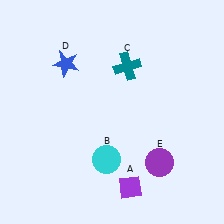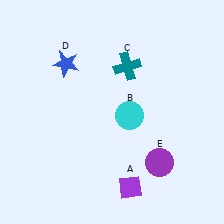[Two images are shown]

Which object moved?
The cyan circle (B) moved up.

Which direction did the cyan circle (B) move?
The cyan circle (B) moved up.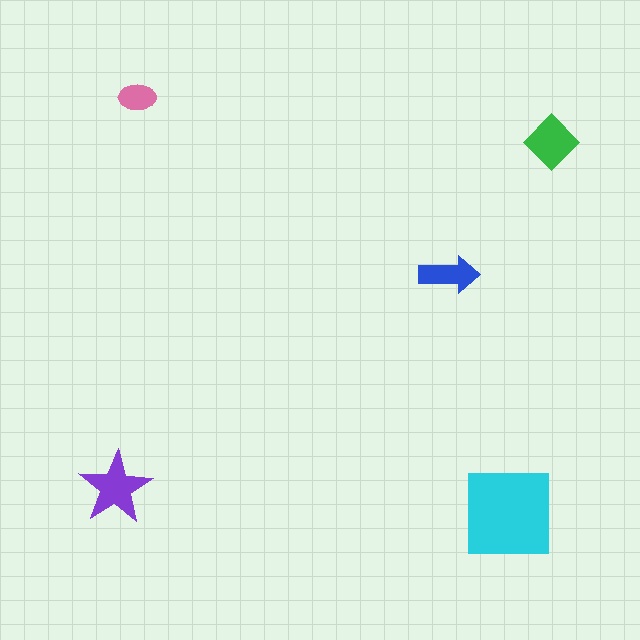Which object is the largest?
The cyan square.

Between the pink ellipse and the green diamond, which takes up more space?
The green diamond.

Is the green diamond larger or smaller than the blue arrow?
Larger.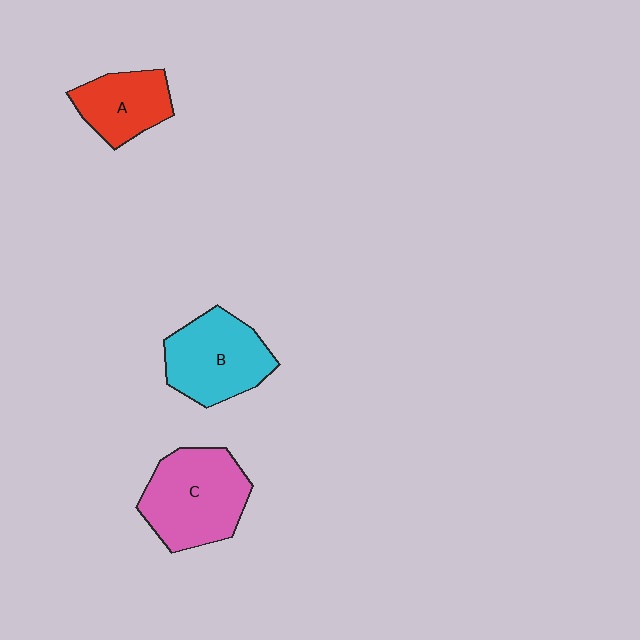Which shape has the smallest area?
Shape A (red).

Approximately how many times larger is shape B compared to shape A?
Approximately 1.4 times.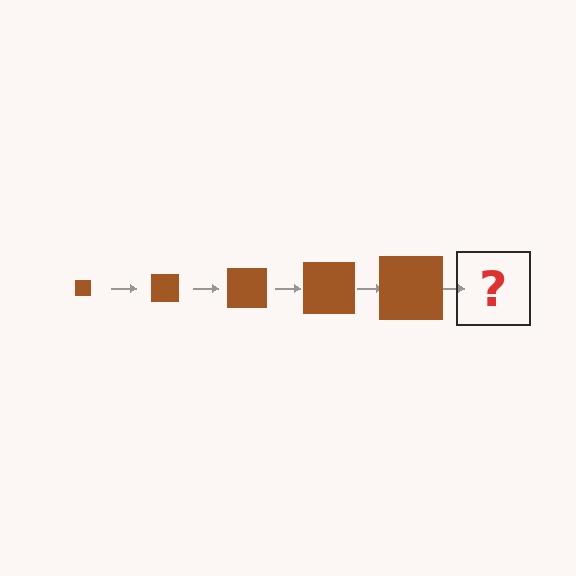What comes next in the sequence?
The next element should be a brown square, larger than the previous one.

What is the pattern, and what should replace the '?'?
The pattern is that the square gets progressively larger each step. The '?' should be a brown square, larger than the previous one.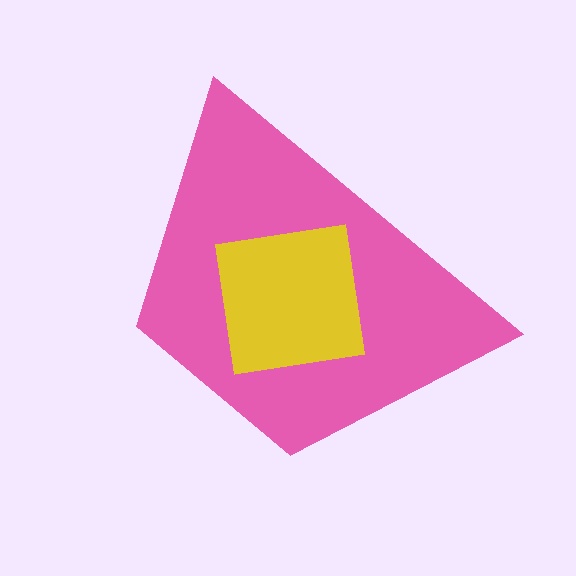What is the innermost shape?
The yellow square.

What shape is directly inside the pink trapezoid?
The yellow square.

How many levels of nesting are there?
2.